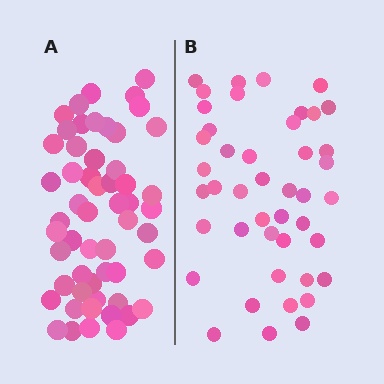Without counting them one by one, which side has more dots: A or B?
Region A (the left region) has more dots.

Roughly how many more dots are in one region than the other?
Region A has roughly 12 or so more dots than region B.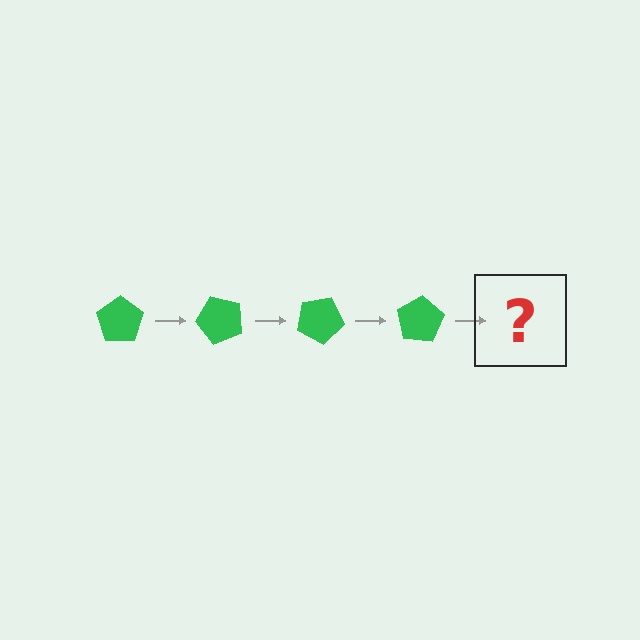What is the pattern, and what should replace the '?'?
The pattern is that the pentagon rotates 50 degrees each step. The '?' should be a green pentagon rotated 200 degrees.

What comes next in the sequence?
The next element should be a green pentagon rotated 200 degrees.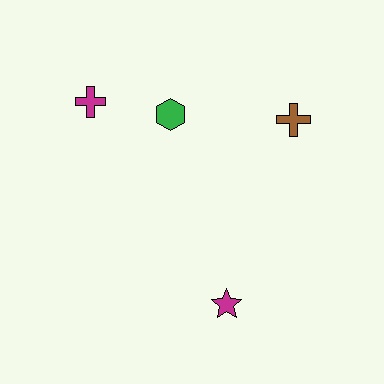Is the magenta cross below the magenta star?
No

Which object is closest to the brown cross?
The green hexagon is closest to the brown cross.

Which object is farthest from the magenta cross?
The magenta star is farthest from the magenta cross.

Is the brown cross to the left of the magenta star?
No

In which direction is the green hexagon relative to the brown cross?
The green hexagon is to the left of the brown cross.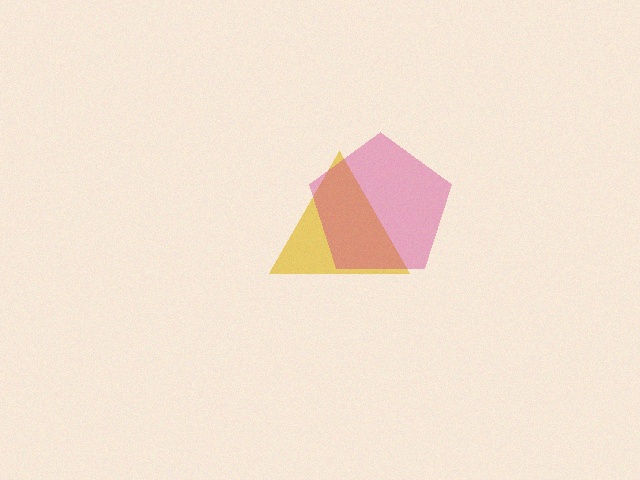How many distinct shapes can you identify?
There are 2 distinct shapes: a yellow triangle, a magenta pentagon.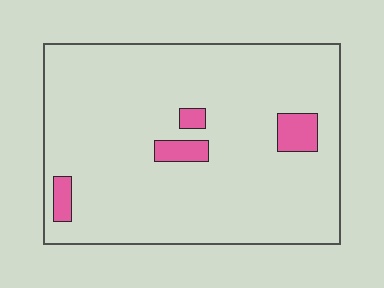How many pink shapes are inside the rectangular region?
4.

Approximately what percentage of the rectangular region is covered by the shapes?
Approximately 5%.